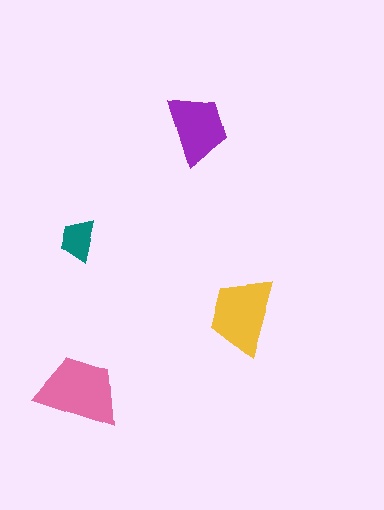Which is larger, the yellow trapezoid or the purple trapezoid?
The yellow one.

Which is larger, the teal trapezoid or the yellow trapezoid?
The yellow one.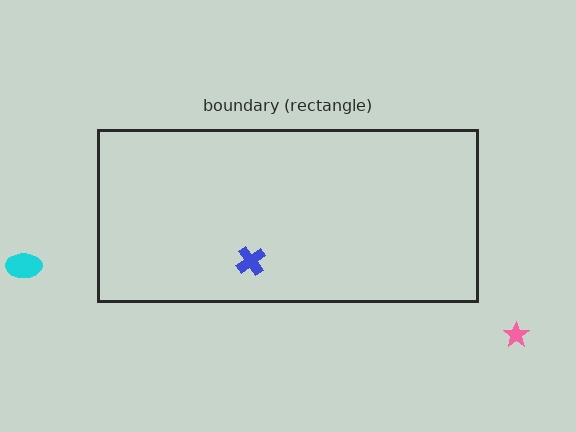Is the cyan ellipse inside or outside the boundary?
Outside.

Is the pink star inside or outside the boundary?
Outside.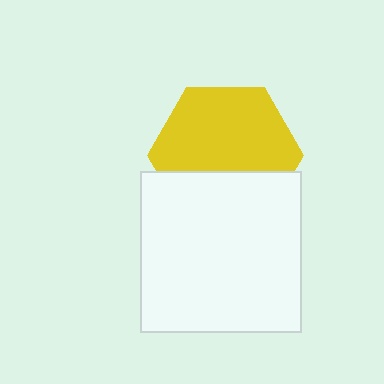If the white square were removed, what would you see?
You would see the complete yellow hexagon.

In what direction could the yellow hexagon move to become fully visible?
The yellow hexagon could move up. That would shift it out from behind the white square entirely.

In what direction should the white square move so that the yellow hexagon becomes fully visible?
The white square should move down. That is the shortest direction to clear the overlap and leave the yellow hexagon fully visible.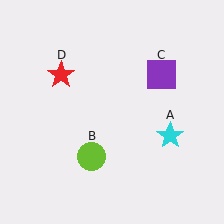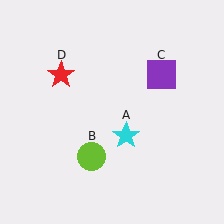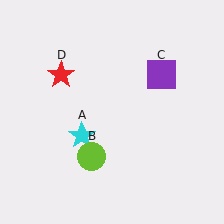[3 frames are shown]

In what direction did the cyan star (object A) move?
The cyan star (object A) moved left.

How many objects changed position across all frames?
1 object changed position: cyan star (object A).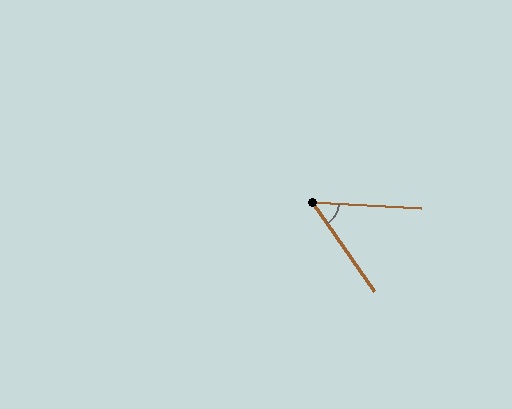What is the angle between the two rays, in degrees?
Approximately 52 degrees.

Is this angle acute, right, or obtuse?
It is acute.